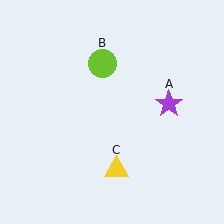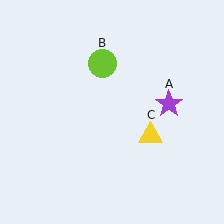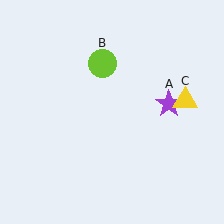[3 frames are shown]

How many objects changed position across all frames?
1 object changed position: yellow triangle (object C).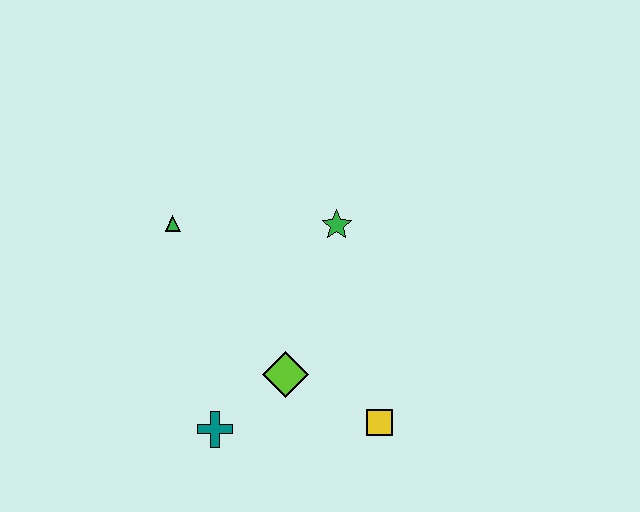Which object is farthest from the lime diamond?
The green triangle is farthest from the lime diamond.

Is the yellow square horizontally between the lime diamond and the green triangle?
No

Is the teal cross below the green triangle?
Yes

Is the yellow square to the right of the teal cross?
Yes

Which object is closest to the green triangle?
The green star is closest to the green triangle.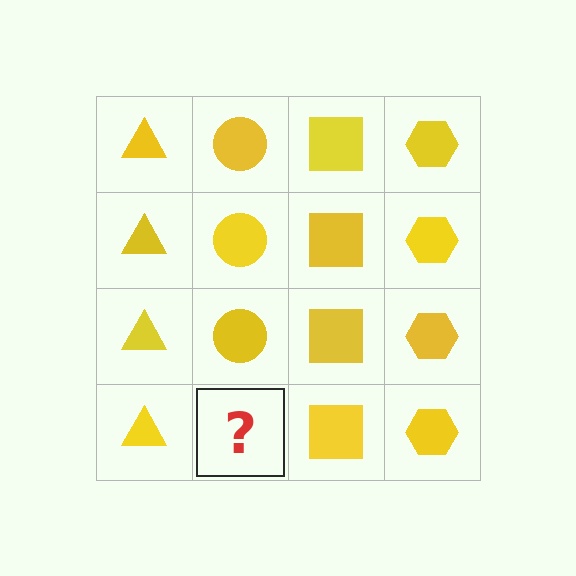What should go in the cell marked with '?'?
The missing cell should contain a yellow circle.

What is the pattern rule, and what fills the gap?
The rule is that each column has a consistent shape. The gap should be filled with a yellow circle.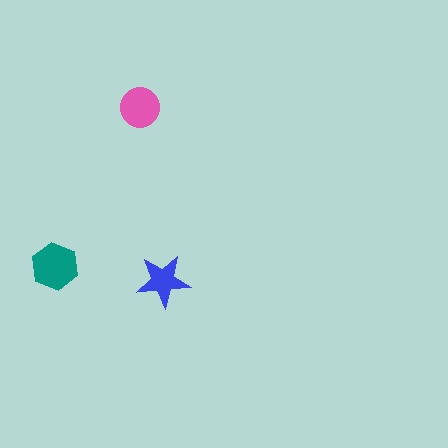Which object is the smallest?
The blue star.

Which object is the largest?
The teal hexagon.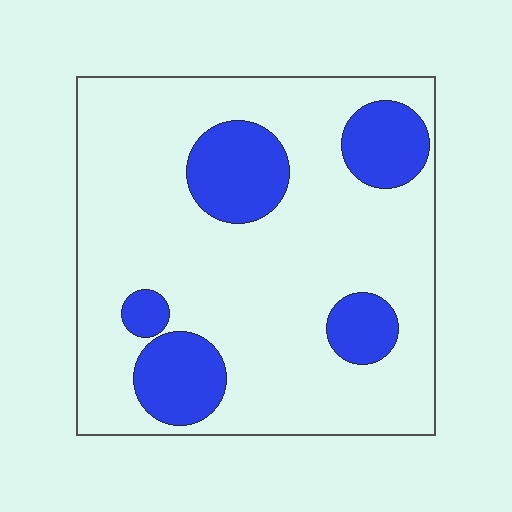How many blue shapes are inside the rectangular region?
5.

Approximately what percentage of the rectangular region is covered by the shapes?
Approximately 20%.